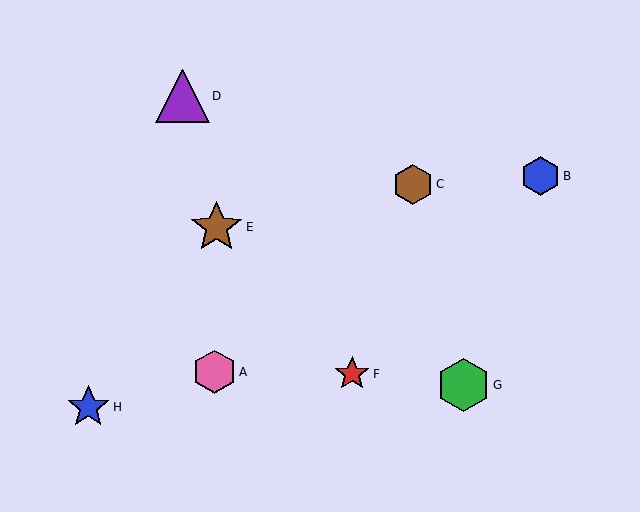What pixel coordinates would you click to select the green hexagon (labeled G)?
Click at (463, 385) to select the green hexagon G.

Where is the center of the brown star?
The center of the brown star is at (217, 227).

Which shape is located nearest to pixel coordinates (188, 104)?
The purple triangle (labeled D) at (182, 96) is nearest to that location.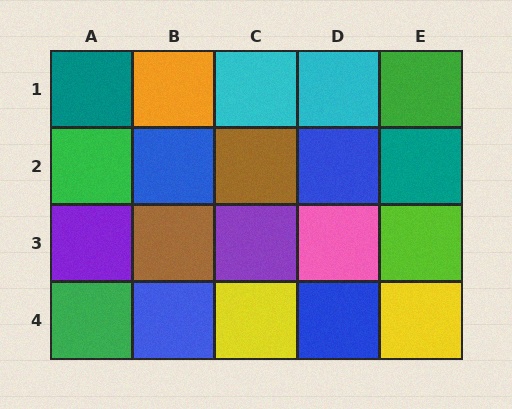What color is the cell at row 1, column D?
Cyan.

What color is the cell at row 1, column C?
Cyan.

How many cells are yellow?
2 cells are yellow.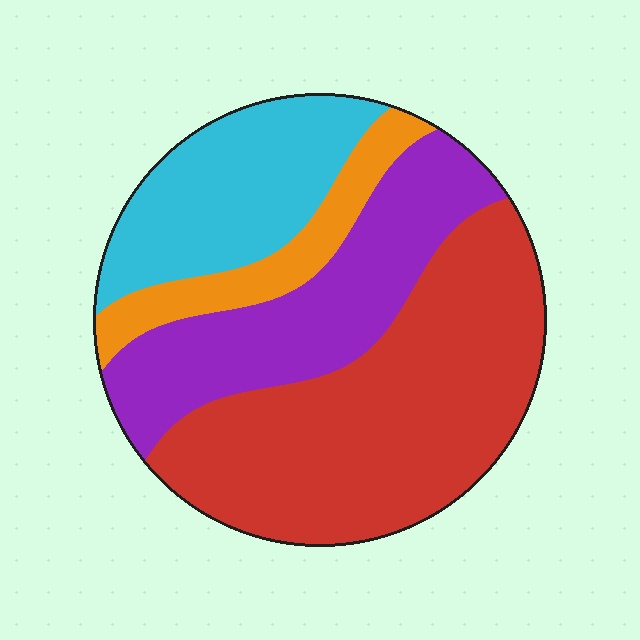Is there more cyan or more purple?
Purple.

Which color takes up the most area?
Red, at roughly 45%.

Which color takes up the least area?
Orange, at roughly 10%.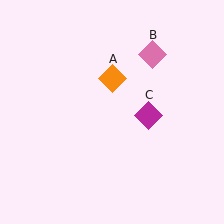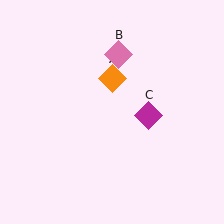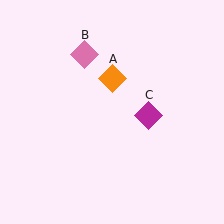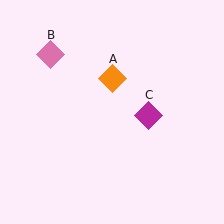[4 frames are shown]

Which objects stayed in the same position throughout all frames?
Orange diamond (object A) and magenta diamond (object C) remained stationary.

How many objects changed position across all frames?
1 object changed position: pink diamond (object B).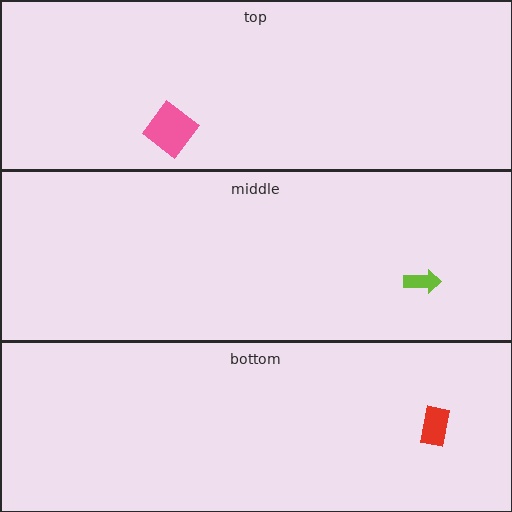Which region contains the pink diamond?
The top region.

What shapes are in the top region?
The pink diamond.